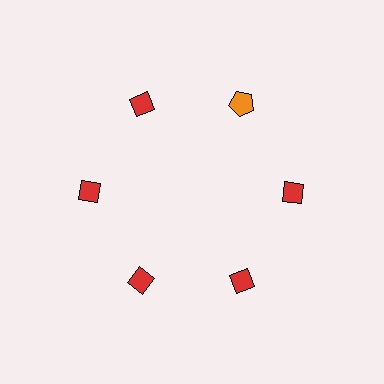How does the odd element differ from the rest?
It differs in both color (orange instead of red) and shape (pentagon instead of diamond).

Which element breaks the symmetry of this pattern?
The orange pentagon at roughly the 1 o'clock position breaks the symmetry. All other shapes are red diamonds.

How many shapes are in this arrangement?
There are 6 shapes arranged in a ring pattern.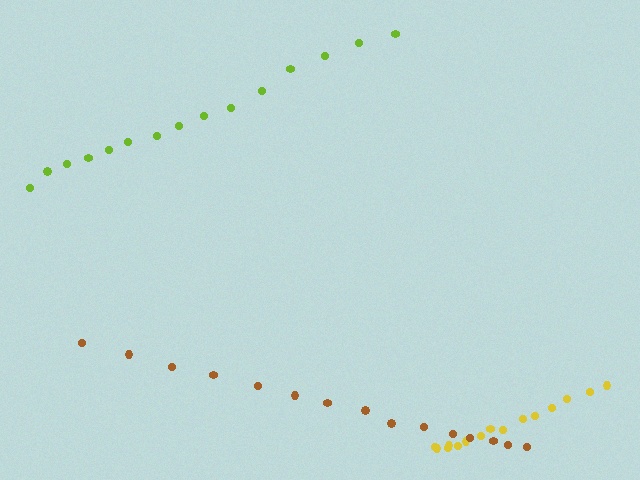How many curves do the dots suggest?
There are 3 distinct paths.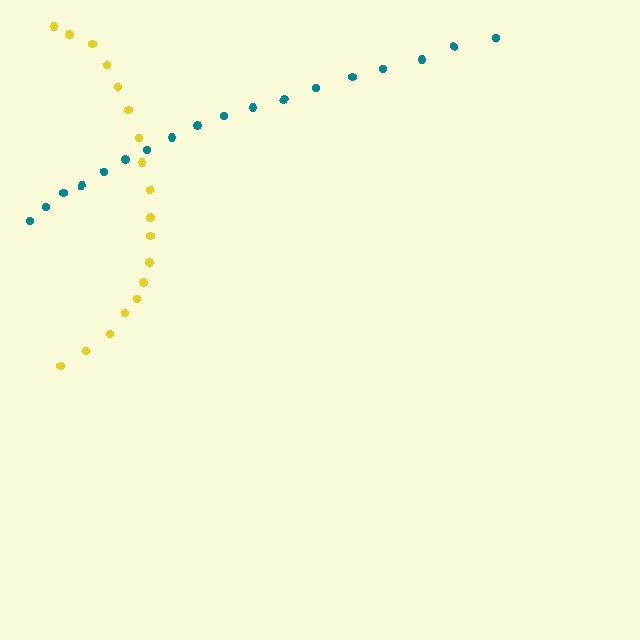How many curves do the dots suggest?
There are 2 distinct paths.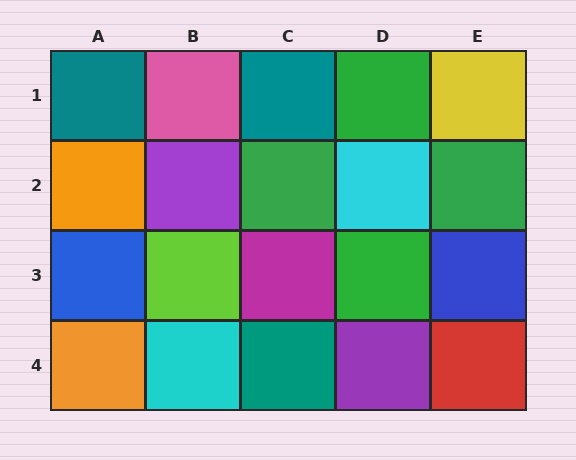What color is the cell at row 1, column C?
Teal.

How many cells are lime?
1 cell is lime.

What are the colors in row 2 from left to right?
Orange, purple, green, cyan, green.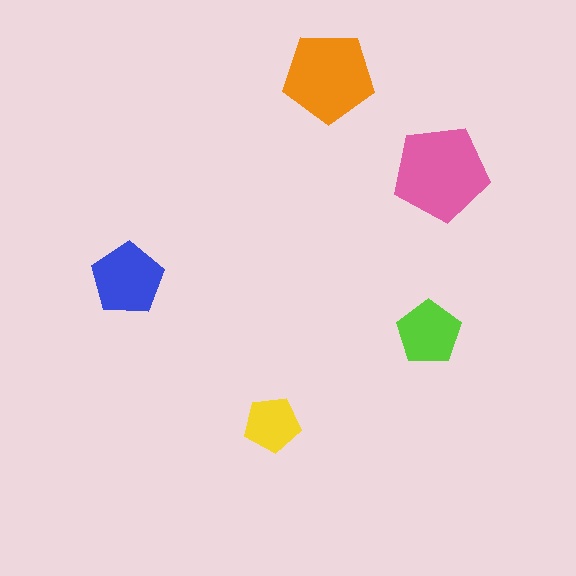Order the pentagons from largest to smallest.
the pink one, the orange one, the blue one, the lime one, the yellow one.